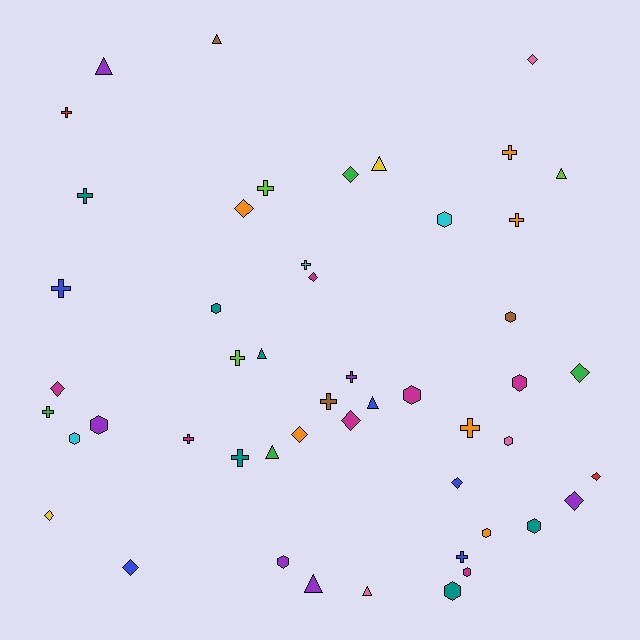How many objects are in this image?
There are 50 objects.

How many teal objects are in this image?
There are 6 teal objects.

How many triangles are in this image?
There are 9 triangles.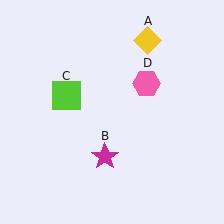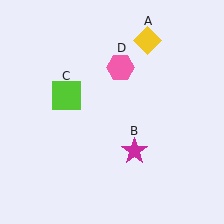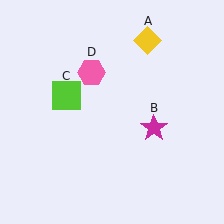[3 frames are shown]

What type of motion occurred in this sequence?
The magenta star (object B), pink hexagon (object D) rotated counterclockwise around the center of the scene.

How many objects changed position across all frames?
2 objects changed position: magenta star (object B), pink hexagon (object D).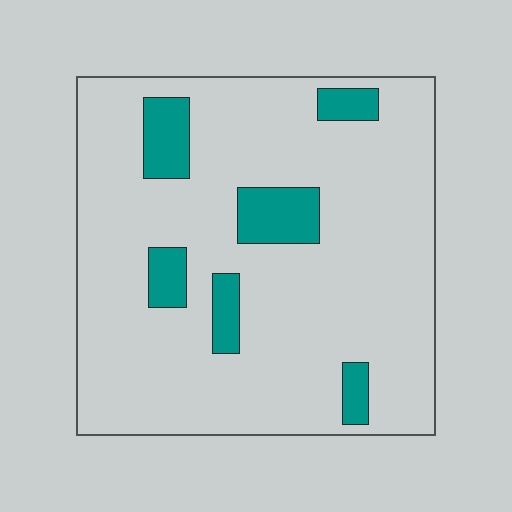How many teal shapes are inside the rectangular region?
6.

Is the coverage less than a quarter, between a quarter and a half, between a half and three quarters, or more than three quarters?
Less than a quarter.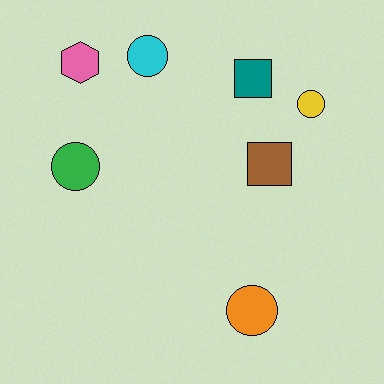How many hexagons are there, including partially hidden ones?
There is 1 hexagon.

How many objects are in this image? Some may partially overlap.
There are 7 objects.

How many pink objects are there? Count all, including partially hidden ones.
There is 1 pink object.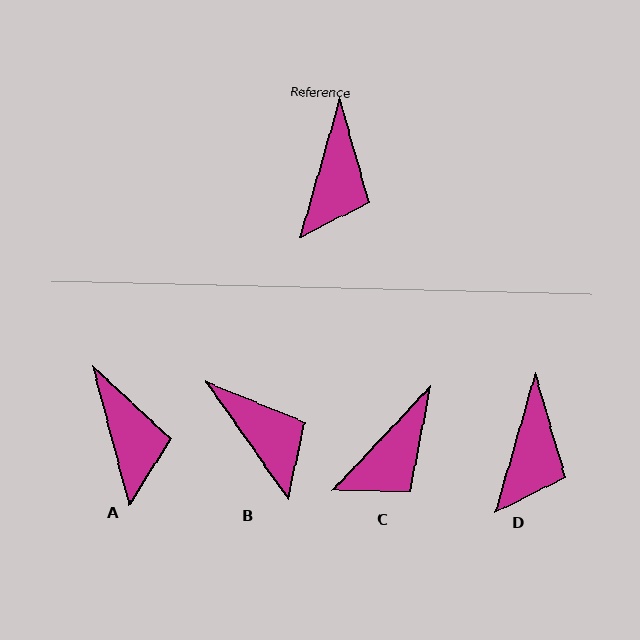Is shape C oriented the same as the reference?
No, it is off by about 28 degrees.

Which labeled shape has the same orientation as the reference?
D.